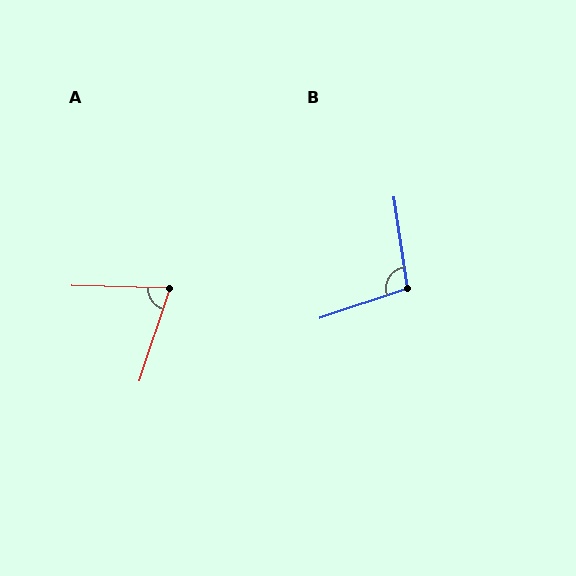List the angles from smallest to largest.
A (73°), B (100°).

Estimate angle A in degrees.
Approximately 73 degrees.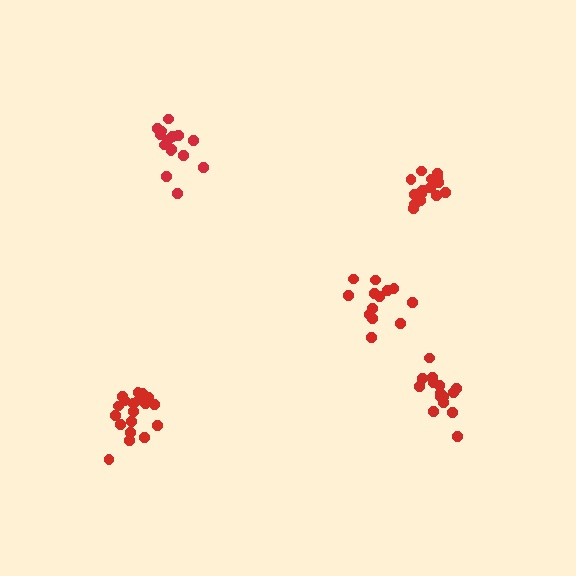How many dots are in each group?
Group 1: 13 dots, Group 2: 16 dots, Group 3: 15 dots, Group 4: 19 dots, Group 5: 15 dots (78 total).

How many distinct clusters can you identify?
There are 5 distinct clusters.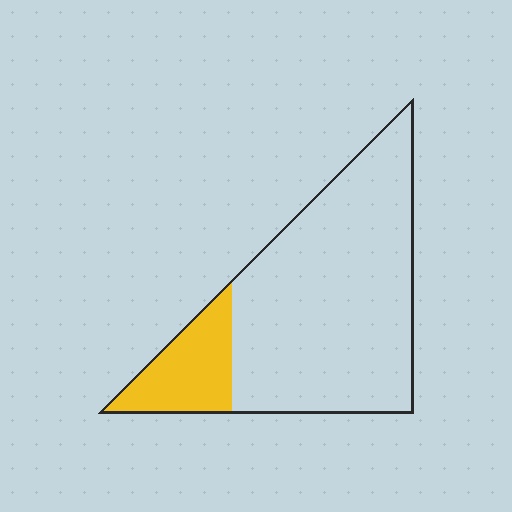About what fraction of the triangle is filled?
About one sixth (1/6).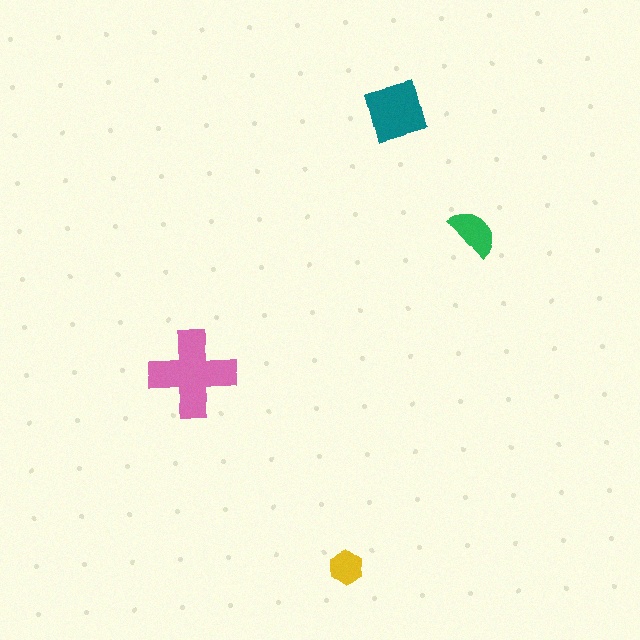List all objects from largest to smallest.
The pink cross, the teal square, the green semicircle, the yellow hexagon.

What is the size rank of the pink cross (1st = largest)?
1st.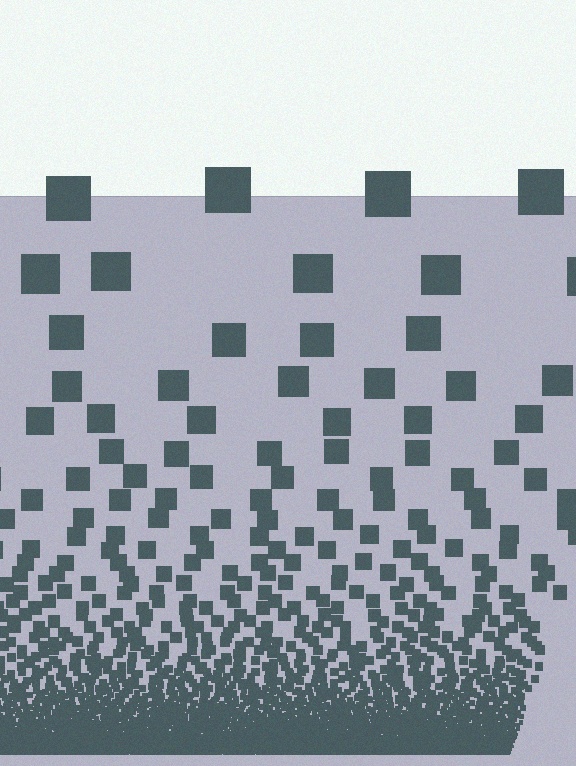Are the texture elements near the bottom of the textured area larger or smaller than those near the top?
Smaller. The gradient is inverted — elements near the bottom are smaller and denser.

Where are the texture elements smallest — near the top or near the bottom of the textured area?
Near the bottom.